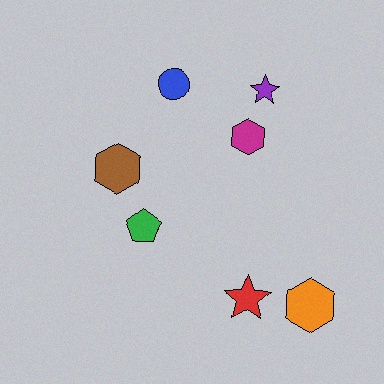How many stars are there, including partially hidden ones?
There are 2 stars.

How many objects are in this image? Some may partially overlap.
There are 7 objects.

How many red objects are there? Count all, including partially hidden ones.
There is 1 red object.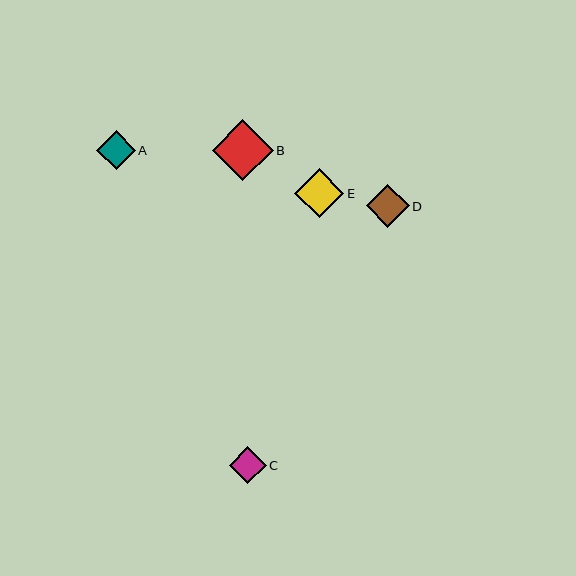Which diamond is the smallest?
Diamond C is the smallest with a size of approximately 37 pixels.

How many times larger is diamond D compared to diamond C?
Diamond D is approximately 1.2 times the size of diamond C.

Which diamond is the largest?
Diamond B is the largest with a size of approximately 61 pixels.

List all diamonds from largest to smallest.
From largest to smallest: B, E, D, A, C.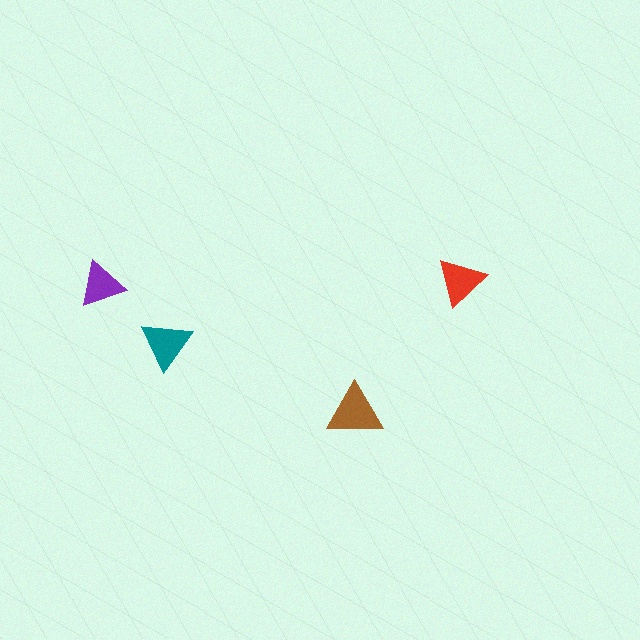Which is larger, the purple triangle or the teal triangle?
The teal one.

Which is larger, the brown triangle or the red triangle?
The brown one.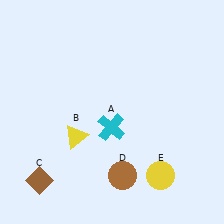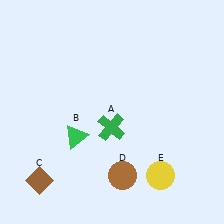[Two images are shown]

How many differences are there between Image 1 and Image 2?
There are 2 differences between the two images.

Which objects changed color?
A changed from cyan to green. B changed from yellow to green.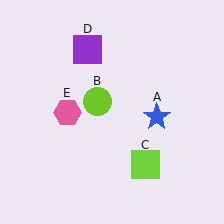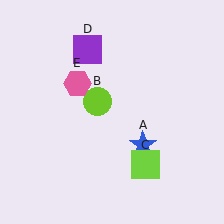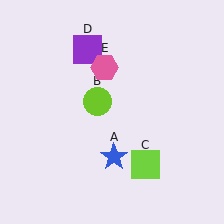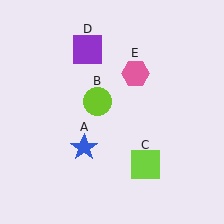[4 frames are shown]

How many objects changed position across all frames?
2 objects changed position: blue star (object A), pink hexagon (object E).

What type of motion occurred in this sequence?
The blue star (object A), pink hexagon (object E) rotated clockwise around the center of the scene.